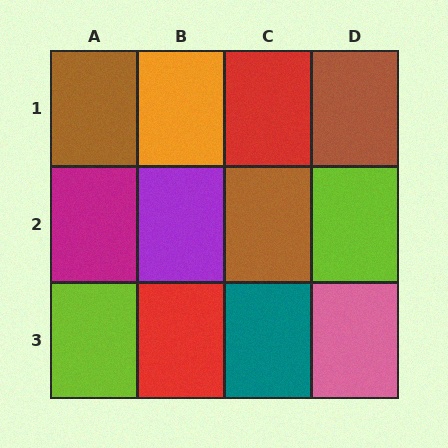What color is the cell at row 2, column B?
Purple.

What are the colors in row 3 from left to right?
Lime, red, teal, pink.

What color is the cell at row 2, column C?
Brown.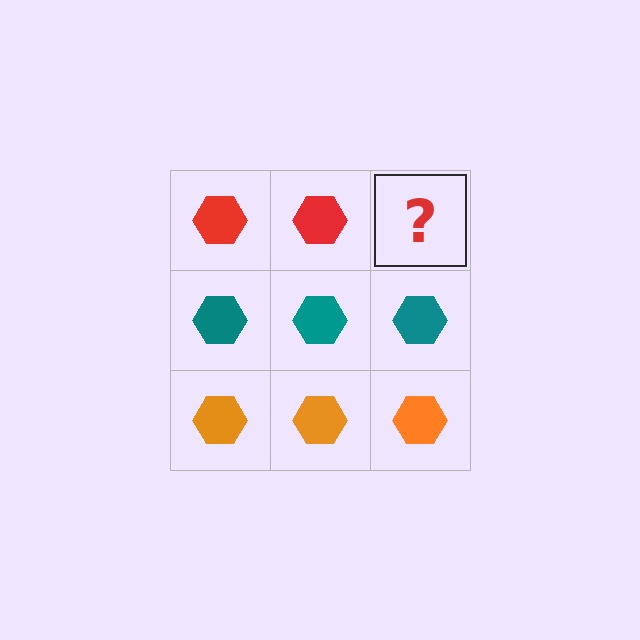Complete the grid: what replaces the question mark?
The question mark should be replaced with a red hexagon.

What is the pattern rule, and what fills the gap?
The rule is that each row has a consistent color. The gap should be filled with a red hexagon.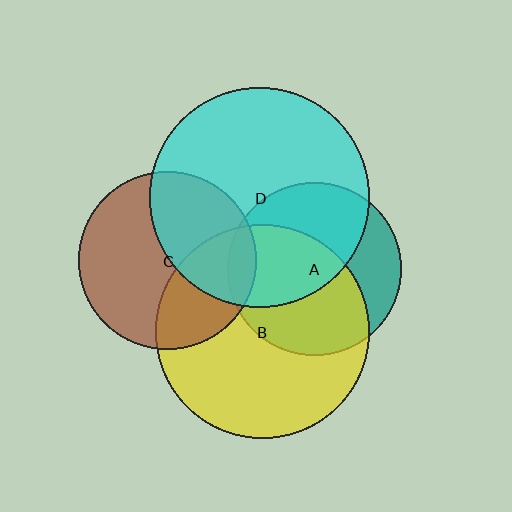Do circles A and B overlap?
Yes.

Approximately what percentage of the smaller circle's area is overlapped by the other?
Approximately 60%.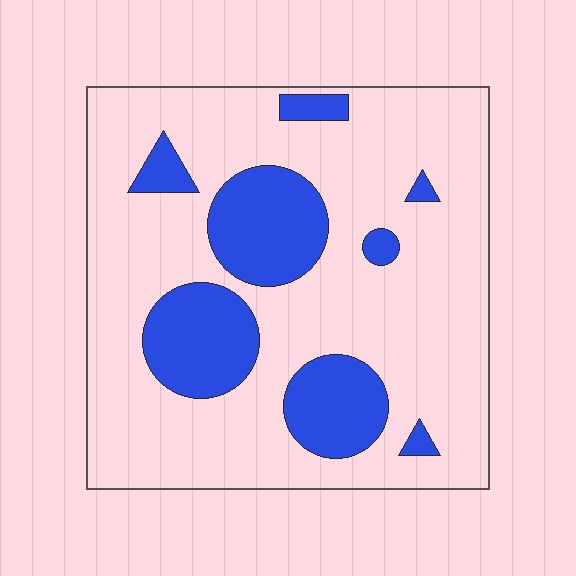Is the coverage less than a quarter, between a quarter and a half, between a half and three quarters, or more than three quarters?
Less than a quarter.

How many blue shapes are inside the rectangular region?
8.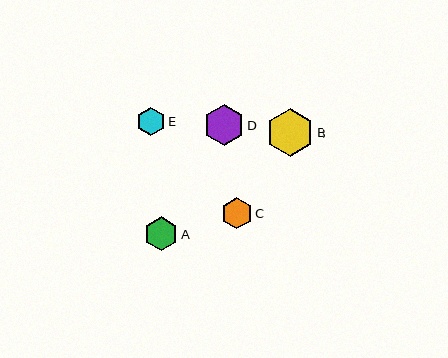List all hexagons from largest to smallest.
From largest to smallest: B, D, A, C, E.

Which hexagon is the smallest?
Hexagon E is the smallest with a size of approximately 28 pixels.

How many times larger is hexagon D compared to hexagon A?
Hexagon D is approximately 1.2 times the size of hexagon A.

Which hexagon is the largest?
Hexagon B is the largest with a size of approximately 47 pixels.